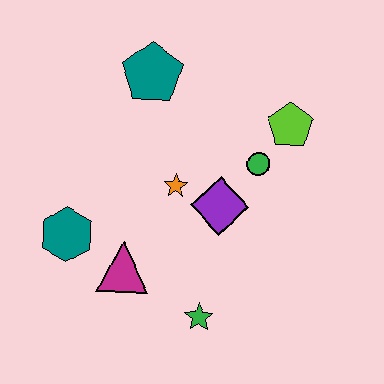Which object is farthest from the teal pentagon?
The green star is farthest from the teal pentagon.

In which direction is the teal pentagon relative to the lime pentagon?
The teal pentagon is to the left of the lime pentagon.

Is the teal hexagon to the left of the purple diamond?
Yes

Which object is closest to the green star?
The magenta triangle is closest to the green star.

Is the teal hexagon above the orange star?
No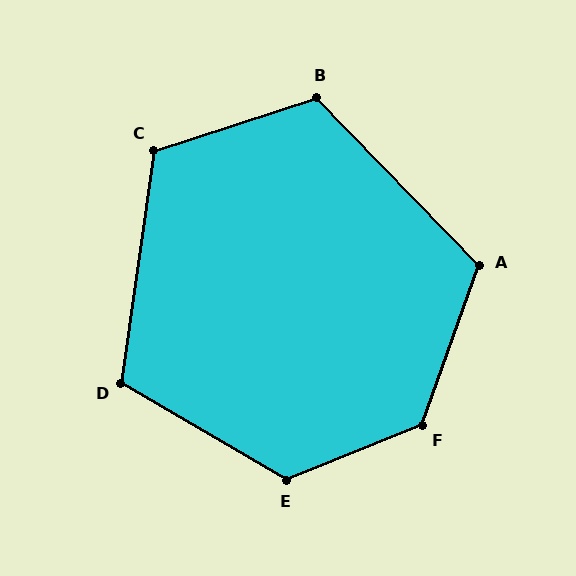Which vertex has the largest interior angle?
F, at approximately 131 degrees.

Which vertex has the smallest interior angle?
D, at approximately 112 degrees.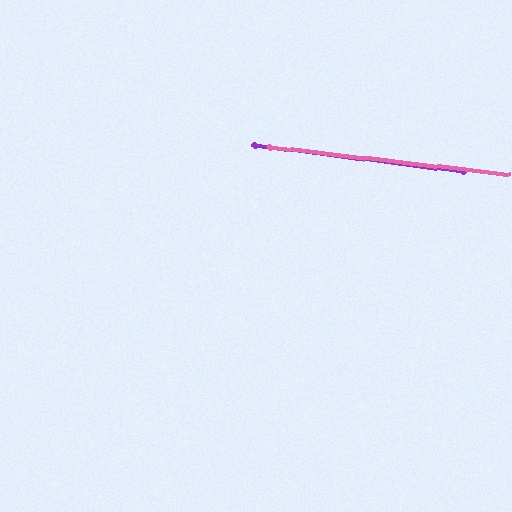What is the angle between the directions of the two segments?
Approximately 1 degree.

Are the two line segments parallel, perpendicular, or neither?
Parallel — their directions differ by only 0.9°.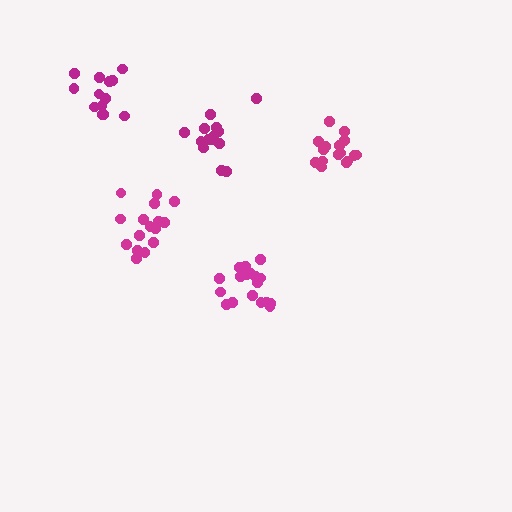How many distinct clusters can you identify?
There are 5 distinct clusters.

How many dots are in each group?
Group 1: 18 dots, Group 2: 16 dots, Group 3: 16 dots, Group 4: 13 dots, Group 5: 14 dots (77 total).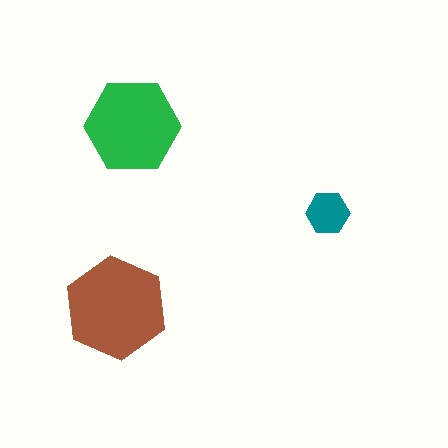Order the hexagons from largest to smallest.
the brown one, the green one, the teal one.